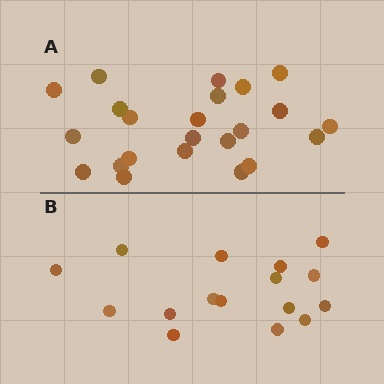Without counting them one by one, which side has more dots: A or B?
Region A (the top region) has more dots.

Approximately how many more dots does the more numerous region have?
Region A has roughly 8 or so more dots than region B.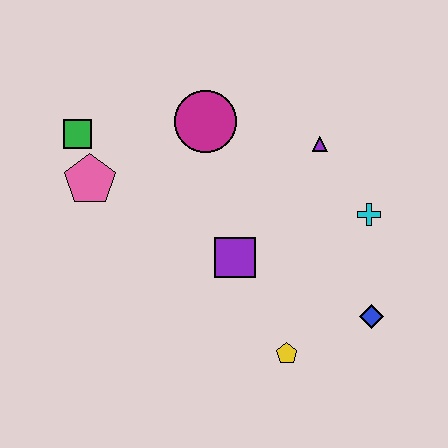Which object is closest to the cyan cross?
The purple triangle is closest to the cyan cross.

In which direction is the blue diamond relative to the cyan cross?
The blue diamond is below the cyan cross.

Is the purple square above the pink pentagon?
No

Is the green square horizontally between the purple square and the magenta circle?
No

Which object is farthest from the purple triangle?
The green square is farthest from the purple triangle.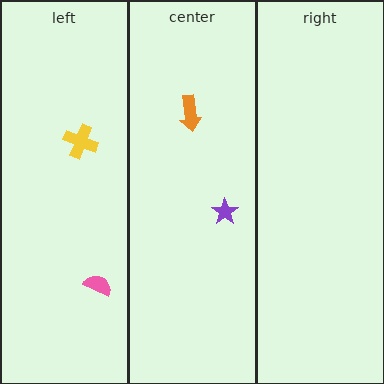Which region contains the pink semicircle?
The left region.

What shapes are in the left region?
The pink semicircle, the yellow cross.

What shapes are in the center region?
The purple star, the orange arrow.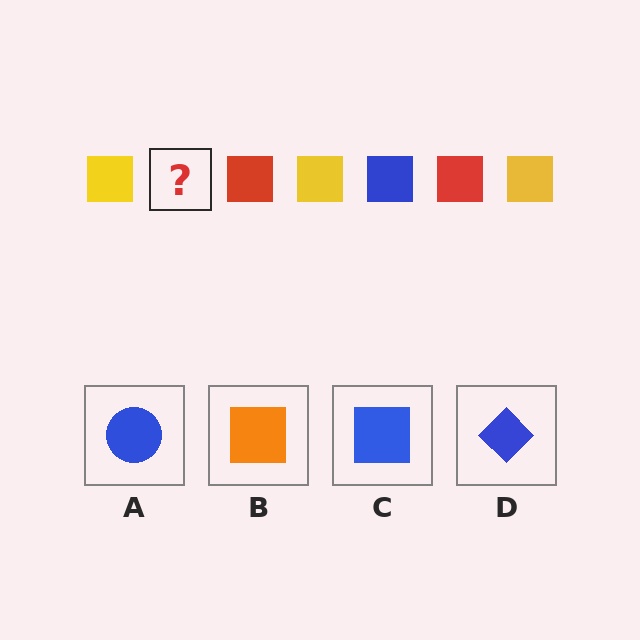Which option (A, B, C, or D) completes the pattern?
C.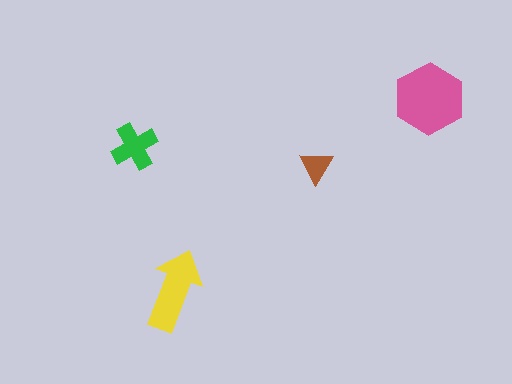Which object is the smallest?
The brown triangle.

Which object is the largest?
The pink hexagon.